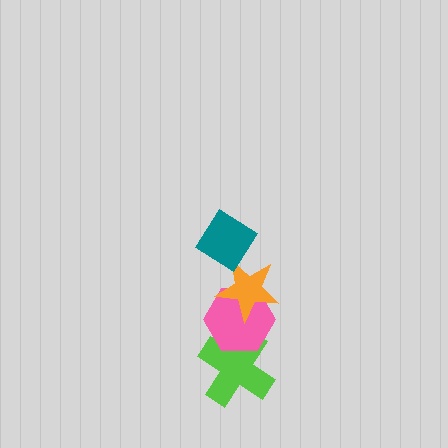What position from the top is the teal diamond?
The teal diamond is 1st from the top.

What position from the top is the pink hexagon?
The pink hexagon is 3rd from the top.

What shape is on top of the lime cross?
The pink hexagon is on top of the lime cross.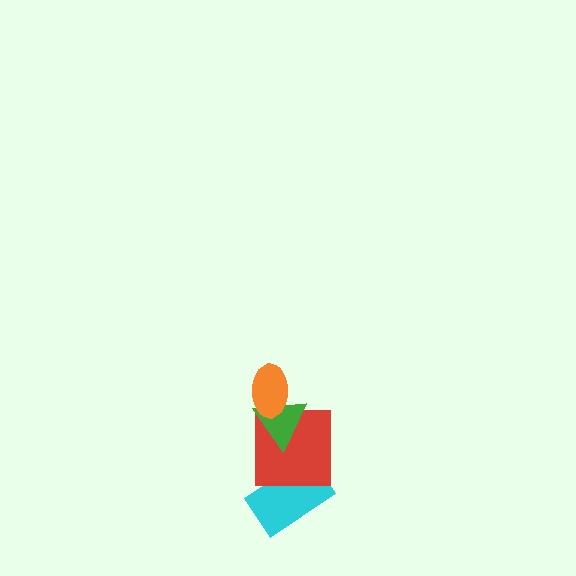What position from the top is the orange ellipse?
The orange ellipse is 1st from the top.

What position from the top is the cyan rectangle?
The cyan rectangle is 4th from the top.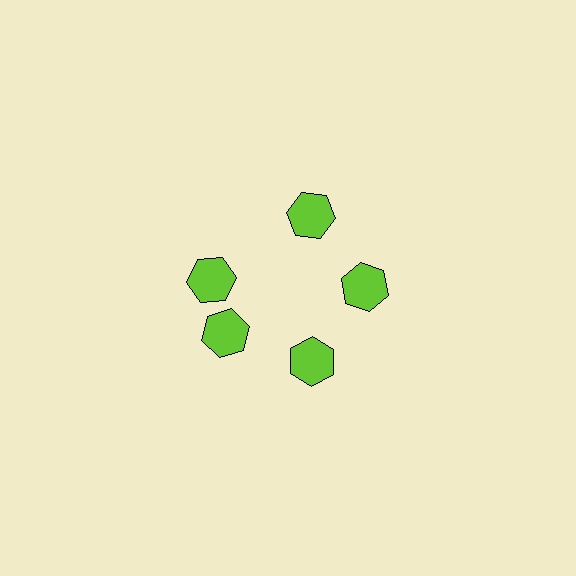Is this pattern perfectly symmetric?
No. The 5 lime hexagons are arranged in a ring, but one element near the 10 o'clock position is rotated out of alignment along the ring, breaking the 5-fold rotational symmetry.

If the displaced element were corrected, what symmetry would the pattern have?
It would have 5-fold rotational symmetry — the pattern would map onto itself every 72 degrees.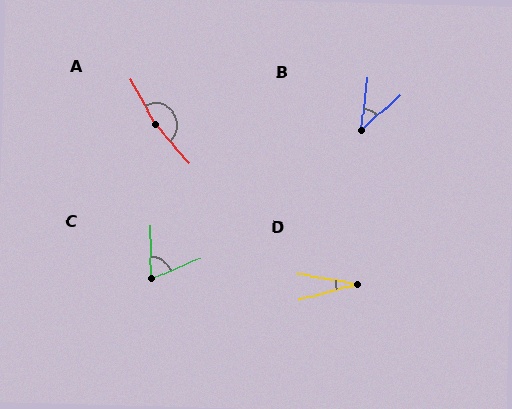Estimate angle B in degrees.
Approximately 40 degrees.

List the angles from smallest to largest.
D (26°), B (40°), C (67°), A (167°).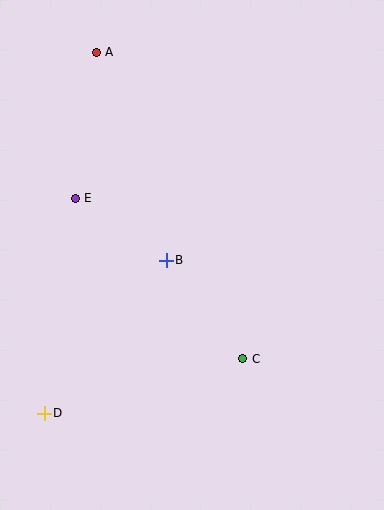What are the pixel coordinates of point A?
Point A is at (96, 52).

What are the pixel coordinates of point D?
Point D is at (44, 413).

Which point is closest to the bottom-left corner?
Point D is closest to the bottom-left corner.